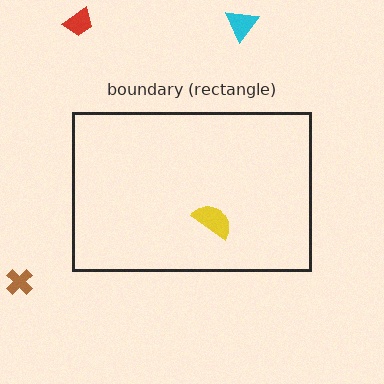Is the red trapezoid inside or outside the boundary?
Outside.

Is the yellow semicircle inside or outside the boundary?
Inside.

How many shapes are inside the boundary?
1 inside, 3 outside.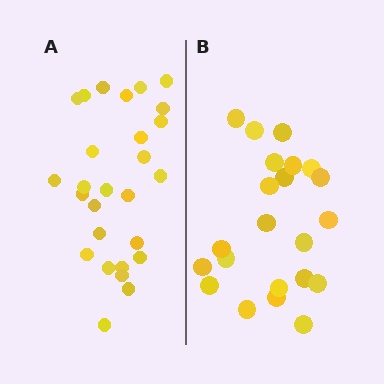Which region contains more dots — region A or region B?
Region A (the left region) has more dots.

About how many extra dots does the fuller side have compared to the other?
Region A has about 5 more dots than region B.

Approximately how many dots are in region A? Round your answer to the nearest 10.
About 30 dots. (The exact count is 27, which rounds to 30.)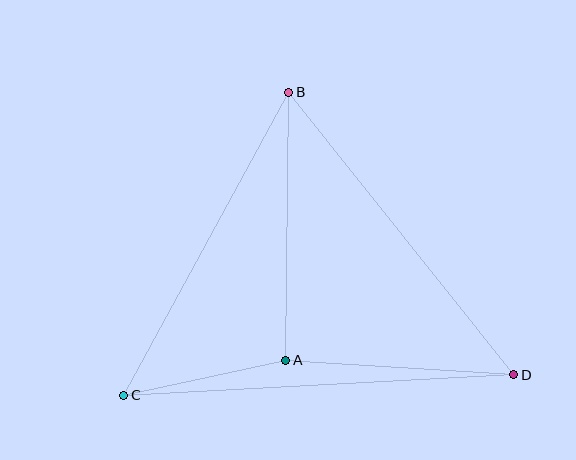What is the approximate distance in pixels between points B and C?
The distance between B and C is approximately 345 pixels.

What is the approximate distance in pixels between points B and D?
The distance between B and D is approximately 361 pixels.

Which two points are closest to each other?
Points A and C are closest to each other.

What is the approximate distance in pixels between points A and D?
The distance between A and D is approximately 228 pixels.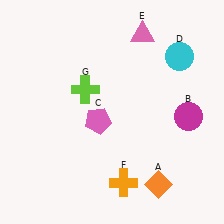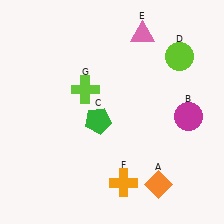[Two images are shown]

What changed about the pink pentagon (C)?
In Image 1, C is pink. In Image 2, it changed to green.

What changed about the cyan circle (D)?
In Image 1, D is cyan. In Image 2, it changed to lime.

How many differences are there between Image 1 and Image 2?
There are 2 differences between the two images.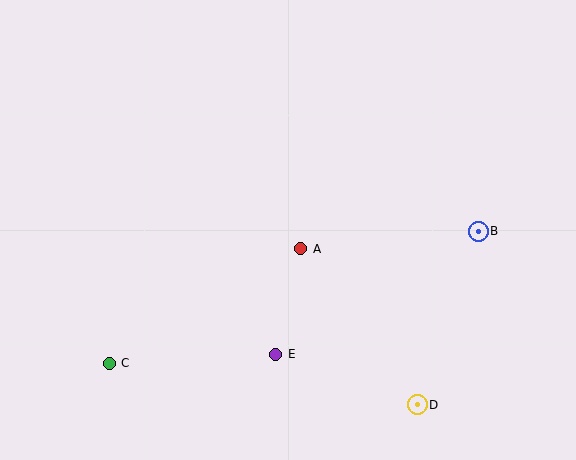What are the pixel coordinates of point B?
Point B is at (478, 231).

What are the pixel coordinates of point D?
Point D is at (417, 405).